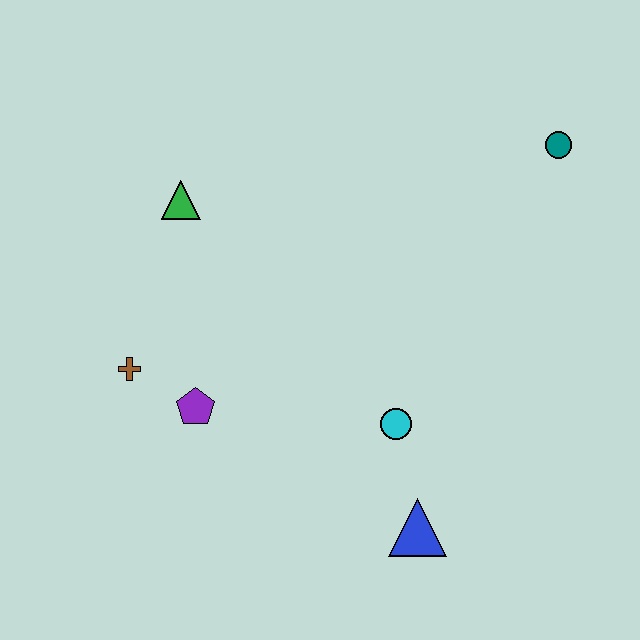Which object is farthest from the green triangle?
The blue triangle is farthest from the green triangle.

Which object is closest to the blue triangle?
The cyan circle is closest to the blue triangle.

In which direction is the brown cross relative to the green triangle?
The brown cross is below the green triangle.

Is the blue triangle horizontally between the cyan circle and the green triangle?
No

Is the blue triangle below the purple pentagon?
Yes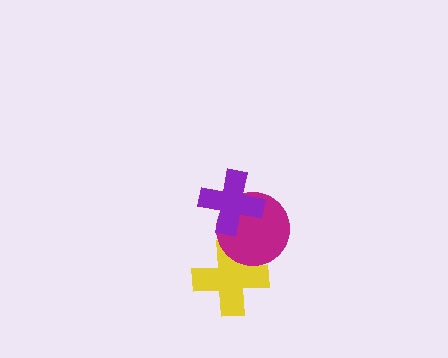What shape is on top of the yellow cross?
The magenta circle is on top of the yellow cross.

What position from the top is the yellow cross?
The yellow cross is 3rd from the top.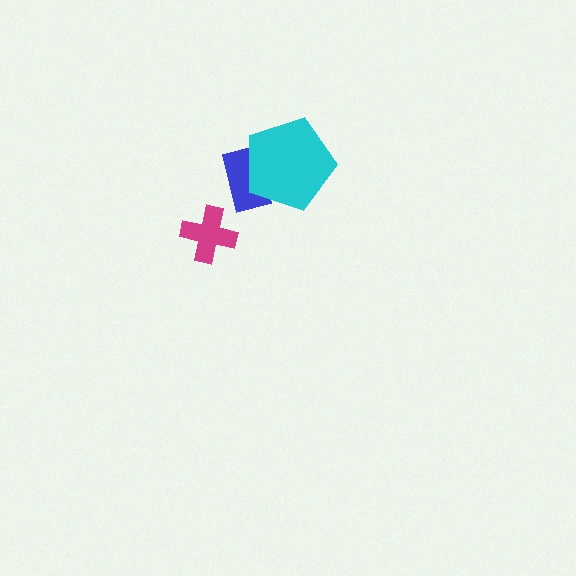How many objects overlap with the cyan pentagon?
1 object overlaps with the cyan pentagon.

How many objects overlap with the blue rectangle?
1 object overlaps with the blue rectangle.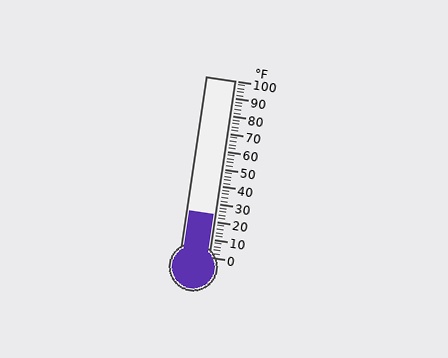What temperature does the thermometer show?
The thermometer shows approximately 24°F.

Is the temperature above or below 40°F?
The temperature is below 40°F.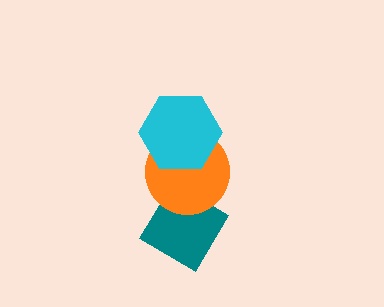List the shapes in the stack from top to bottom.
From top to bottom: the cyan hexagon, the orange circle, the teal diamond.